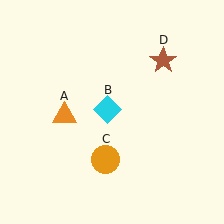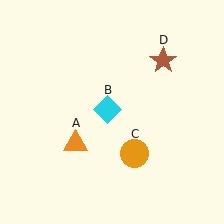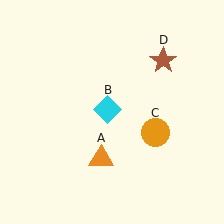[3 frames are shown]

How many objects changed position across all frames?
2 objects changed position: orange triangle (object A), orange circle (object C).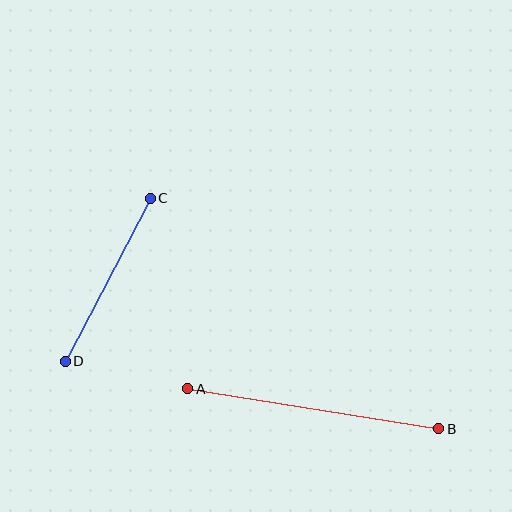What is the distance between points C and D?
The distance is approximately 184 pixels.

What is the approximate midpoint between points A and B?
The midpoint is at approximately (313, 409) pixels.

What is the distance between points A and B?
The distance is approximately 254 pixels.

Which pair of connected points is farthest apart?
Points A and B are farthest apart.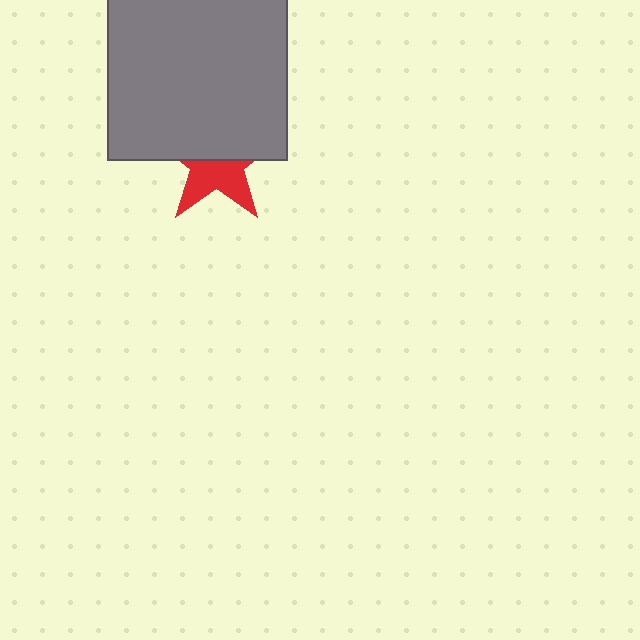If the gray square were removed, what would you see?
You would see the complete red star.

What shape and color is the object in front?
The object in front is a gray square.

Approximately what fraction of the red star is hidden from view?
Roughly 56% of the red star is hidden behind the gray square.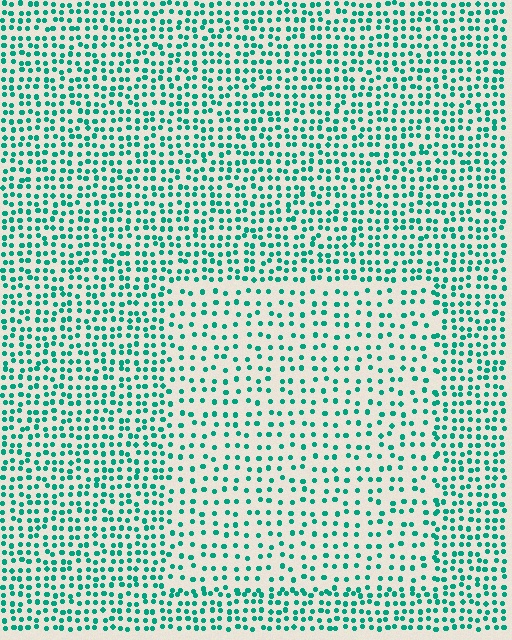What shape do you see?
I see a rectangle.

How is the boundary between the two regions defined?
The boundary is defined by a change in element density (approximately 1.8x ratio). All elements are the same color, size, and shape.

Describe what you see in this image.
The image contains small teal elements arranged at two different densities. A rectangle-shaped region is visible where the elements are less densely packed than the surrounding area.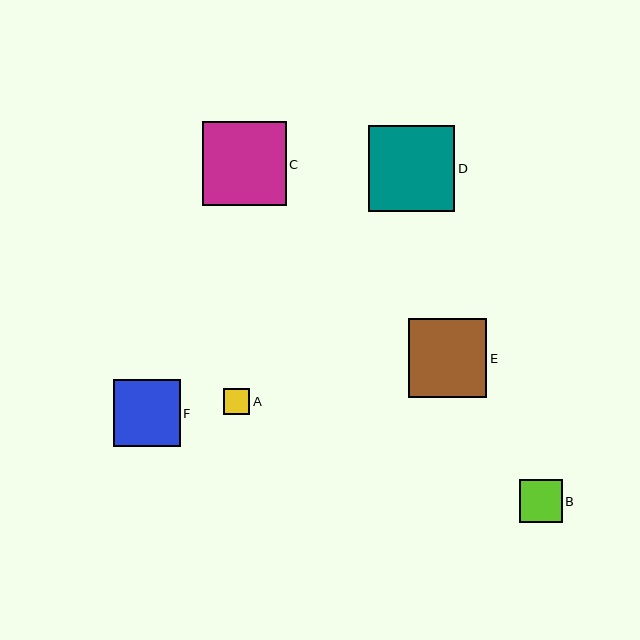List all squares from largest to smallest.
From largest to smallest: D, C, E, F, B, A.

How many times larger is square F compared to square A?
Square F is approximately 2.6 times the size of square A.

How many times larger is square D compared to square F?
Square D is approximately 1.3 times the size of square F.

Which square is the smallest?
Square A is the smallest with a size of approximately 26 pixels.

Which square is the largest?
Square D is the largest with a size of approximately 86 pixels.